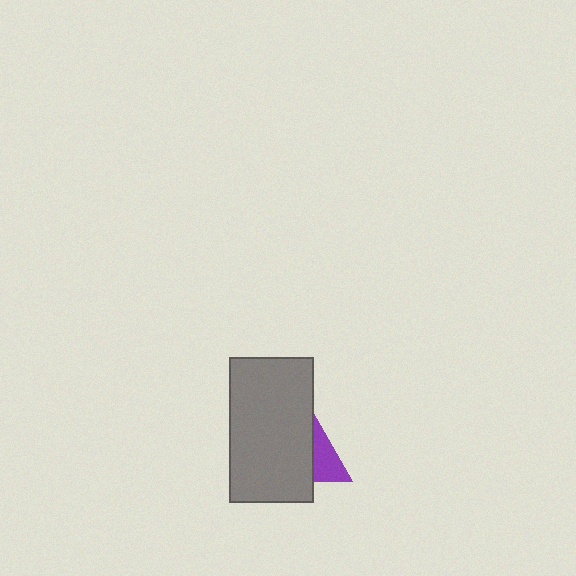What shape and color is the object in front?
The object in front is a gray rectangle.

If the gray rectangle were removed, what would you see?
You would see the complete purple triangle.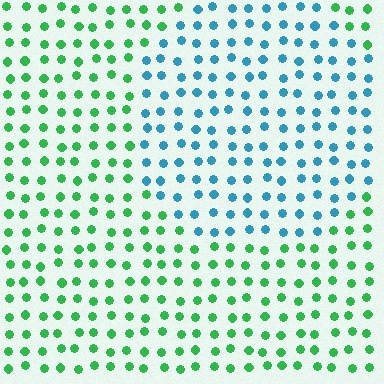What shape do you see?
I see a circle.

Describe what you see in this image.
The image is filled with small green elements in a uniform arrangement. A circle-shaped region is visible where the elements are tinted to a slightly different hue, forming a subtle color boundary.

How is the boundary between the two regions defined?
The boundary is defined purely by a slight shift in hue (about 61 degrees). Spacing, size, and orientation are identical on both sides.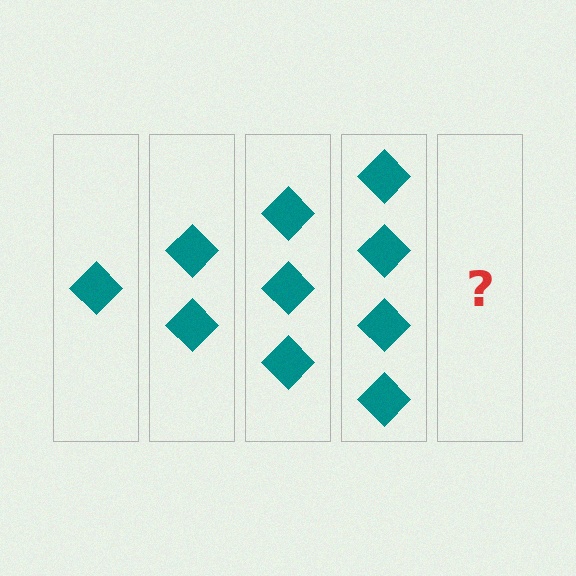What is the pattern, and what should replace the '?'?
The pattern is that each step adds one more diamond. The '?' should be 5 diamonds.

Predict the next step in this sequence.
The next step is 5 diamonds.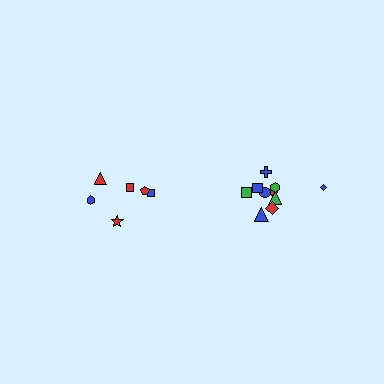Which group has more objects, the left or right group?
The right group.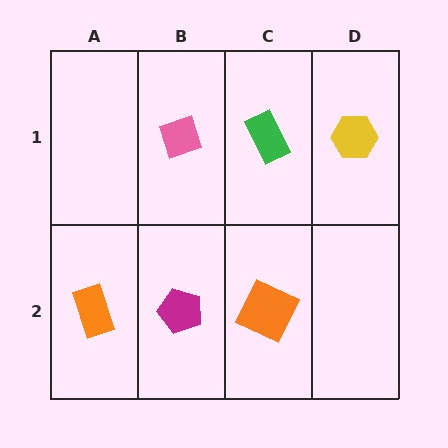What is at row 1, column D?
A yellow hexagon.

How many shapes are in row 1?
3 shapes.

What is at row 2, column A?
An orange rectangle.